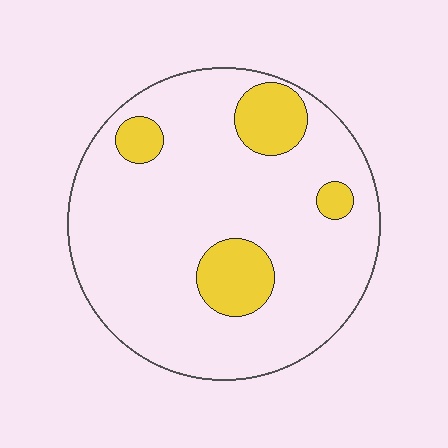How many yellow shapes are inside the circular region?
4.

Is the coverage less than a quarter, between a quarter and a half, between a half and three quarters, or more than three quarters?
Less than a quarter.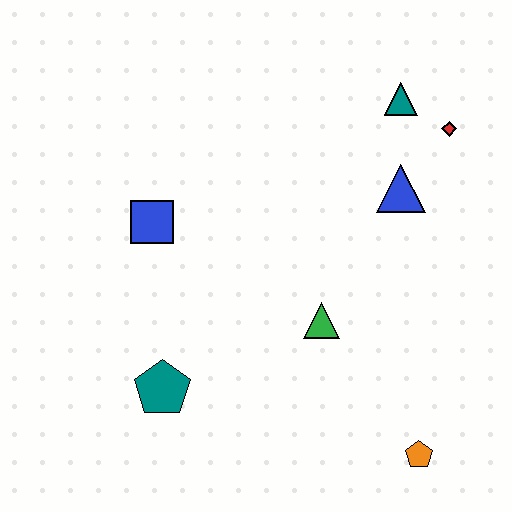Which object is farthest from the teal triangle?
The teal pentagon is farthest from the teal triangle.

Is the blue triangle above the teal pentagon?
Yes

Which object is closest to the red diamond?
The teal triangle is closest to the red diamond.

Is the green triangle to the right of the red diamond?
No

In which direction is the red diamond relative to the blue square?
The red diamond is to the right of the blue square.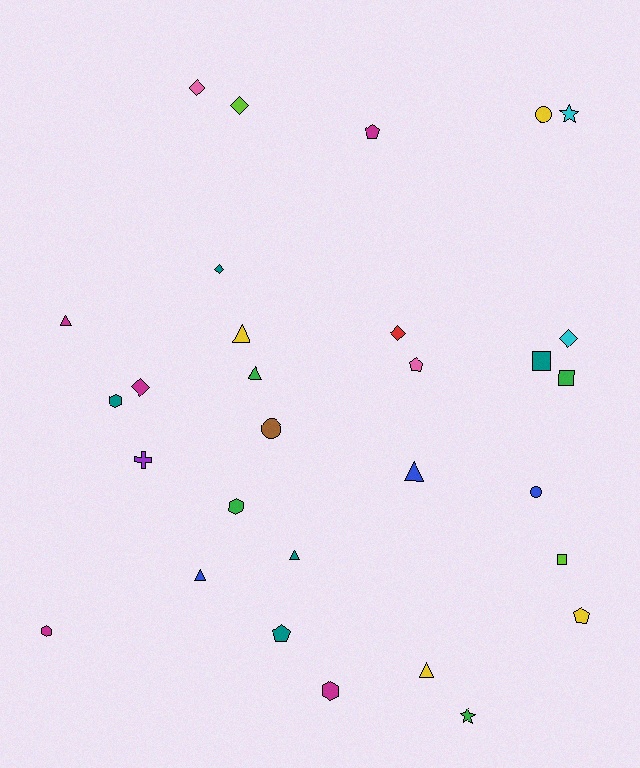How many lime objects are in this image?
There are 2 lime objects.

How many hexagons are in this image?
There are 4 hexagons.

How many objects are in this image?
There are 30 objects.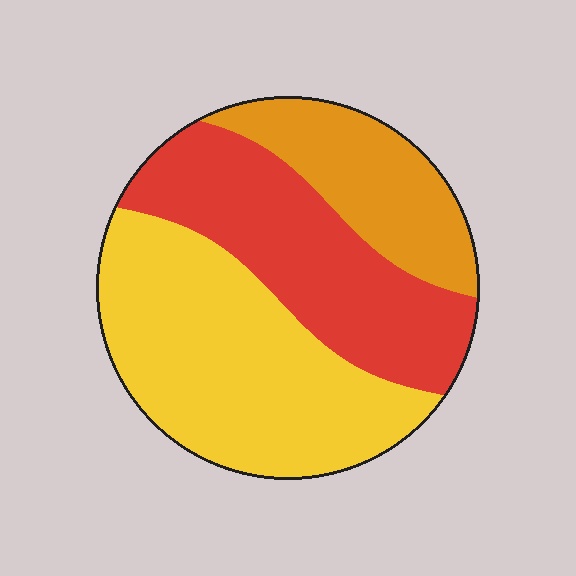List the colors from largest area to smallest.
From largest to smallest: yellow, red, orange.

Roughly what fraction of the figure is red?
Red takes up between a third and a half of the figure.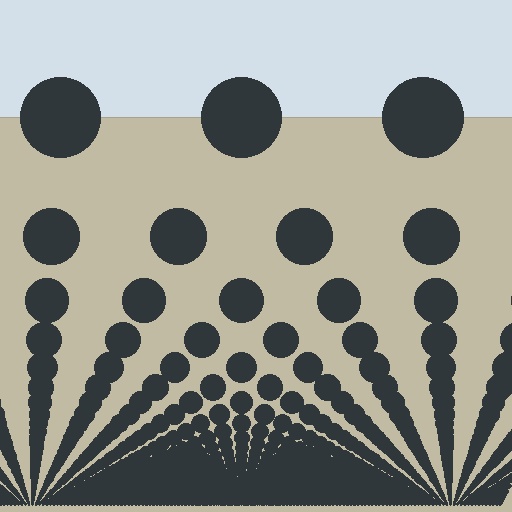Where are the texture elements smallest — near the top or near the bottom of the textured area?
Near the bottom.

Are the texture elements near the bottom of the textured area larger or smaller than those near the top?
Smaller. The gradient is inverted — elements near the bottom are smaller and denser.